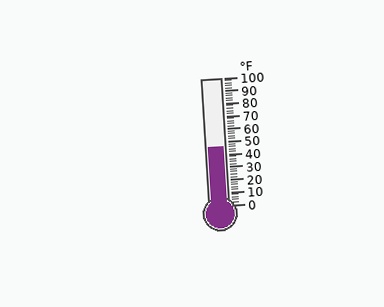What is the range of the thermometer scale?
The thermometer scale ranges from 0°F to 100°F.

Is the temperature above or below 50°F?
The temperature is below 50°F.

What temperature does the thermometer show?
The thermometer shows approximately 46°F.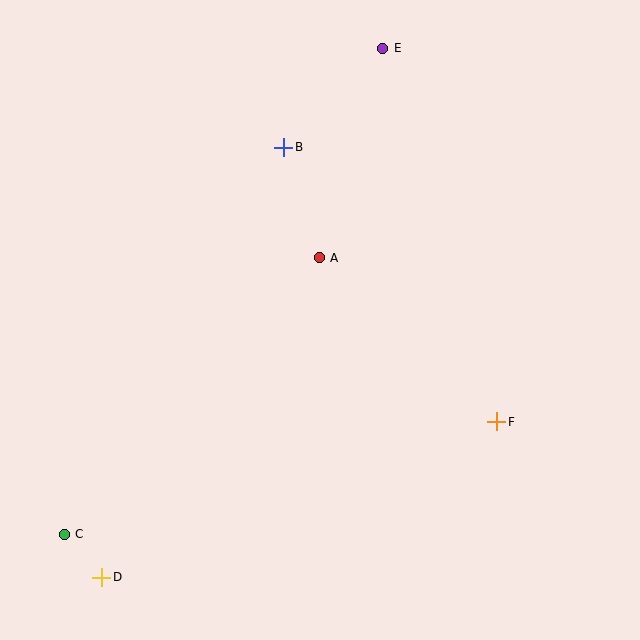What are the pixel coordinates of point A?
Point A is at (319, 258).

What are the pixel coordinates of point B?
Point B is at (284, 147).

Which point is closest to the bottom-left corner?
Point D is closest to the bottom-left corner.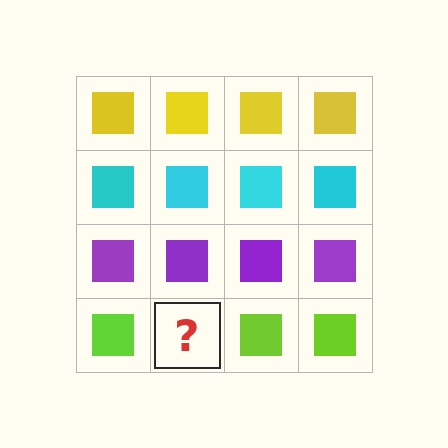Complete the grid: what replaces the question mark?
The question mark should be replaced with a lime square.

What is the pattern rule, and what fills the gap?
The rule is that each row has a consistent color. The gap should be filled with a lime square.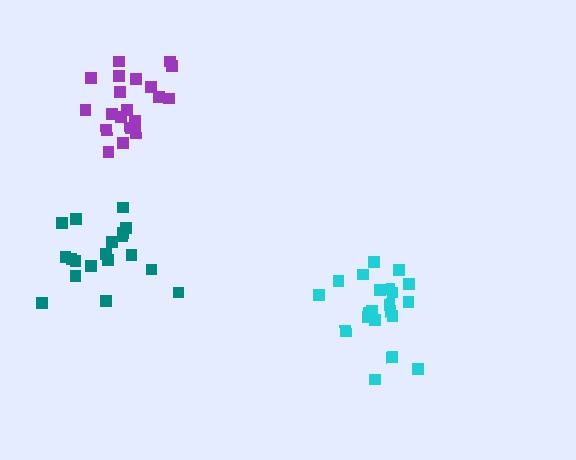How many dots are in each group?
Group 1: 21 dots, Group 2: 19 dots, Group 3: 20 dots (60 total).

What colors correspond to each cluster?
The clusters are colored: cyan, teal, purple.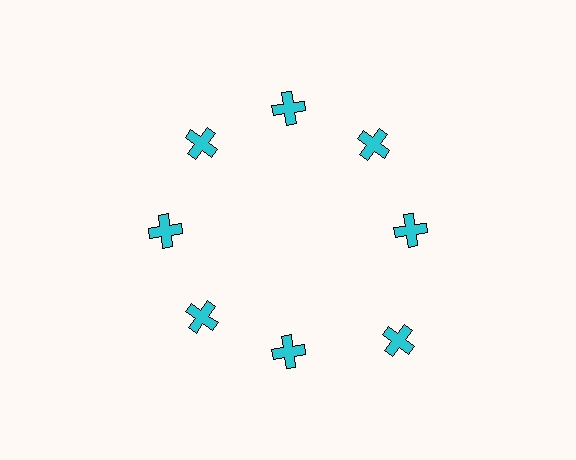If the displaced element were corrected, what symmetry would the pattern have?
It would have 8-fold rotational symmetry — the pattern would map onto itself every 45 degrees.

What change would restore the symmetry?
The symmetry would be restored by moving it inward, back onto the ring so that all 8 crosses sit at equal angles and equal distance from the center.